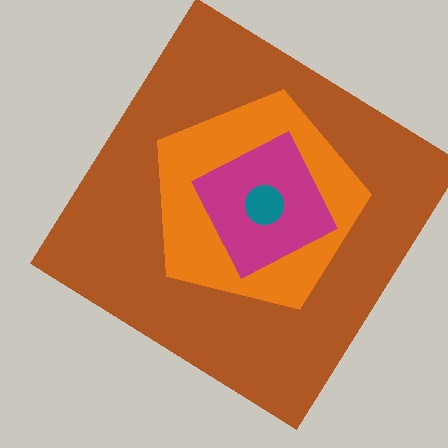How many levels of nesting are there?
4.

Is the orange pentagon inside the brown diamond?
Yes.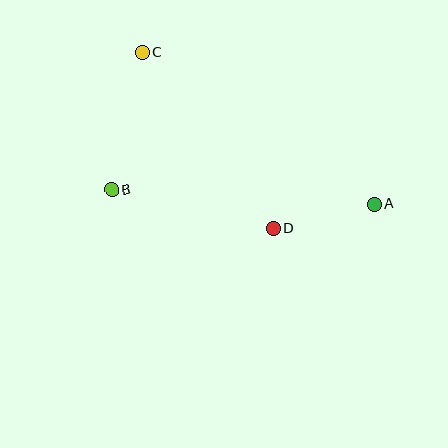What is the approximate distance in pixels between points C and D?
The distance between C and D is approximately 220 pixels.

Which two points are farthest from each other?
Points A and C are farthest from each other.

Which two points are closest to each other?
Points A and D are closest to each other.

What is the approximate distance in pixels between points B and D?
The distance between B and D is approximately 166 pixels.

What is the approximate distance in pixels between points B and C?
The distance between B and C is approximately 141 pixels.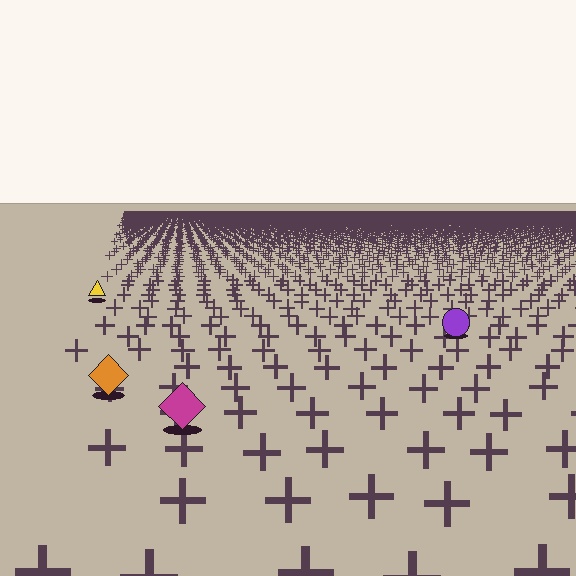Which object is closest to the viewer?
The magenta diamond is closest. The texture marks near it are larger and more spread out.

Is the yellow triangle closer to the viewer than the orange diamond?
No. The orange diamond is closer — you can tell from the texture gradient: the ground texture is coarser near it.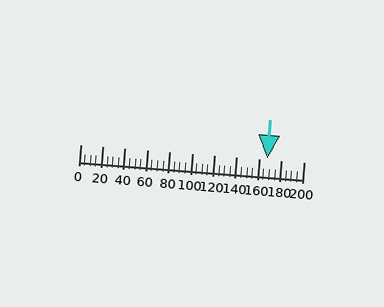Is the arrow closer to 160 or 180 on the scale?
The arrow is closer to 160.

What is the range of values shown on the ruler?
The ruler shows values from 0 to 200.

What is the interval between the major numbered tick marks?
The major tick marks are spaced 20 units apart.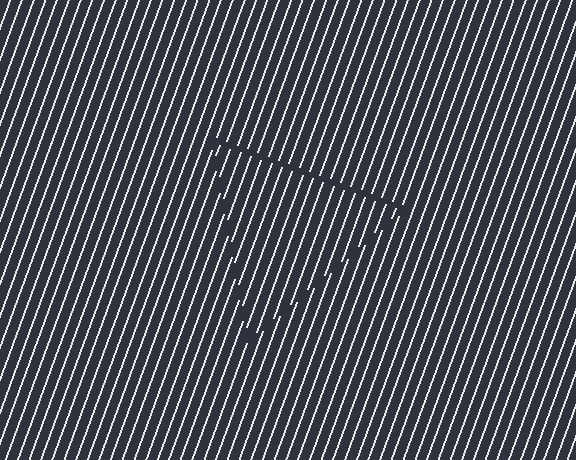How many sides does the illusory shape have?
3 sides — the line-ends trace a triangle.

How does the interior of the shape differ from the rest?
The interior of the shape contains the same grating, shifted by half a period — the contour is defined by the phase discontinuity where line-ends from the inner and outer gratings abut.